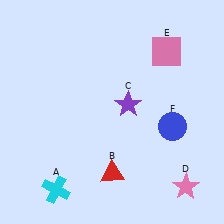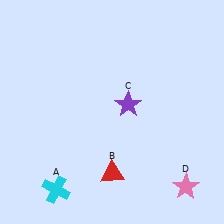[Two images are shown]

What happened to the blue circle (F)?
The blue circle (F) was removed in Image 2. It was in the bottom-right area of Image 1.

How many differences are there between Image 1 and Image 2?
There are 2 differences between the two images.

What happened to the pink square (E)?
The pink square (E) was removed in Image 2. It was in the top-right area of Image 1.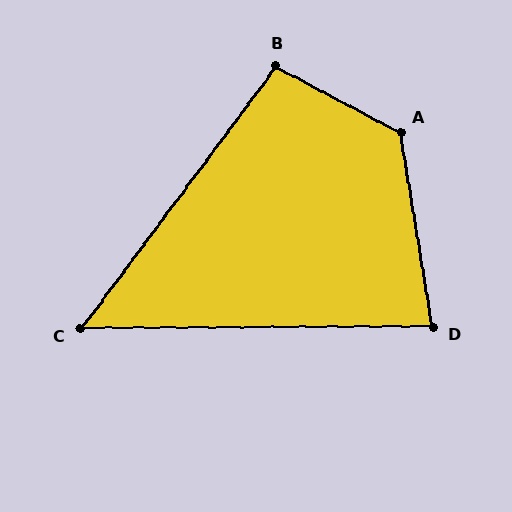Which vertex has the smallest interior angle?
C, at approximately 53 degrees.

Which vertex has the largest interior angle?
A, at approximately 127 degrees.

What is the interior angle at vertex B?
Approximately 99 degrees (obtuse).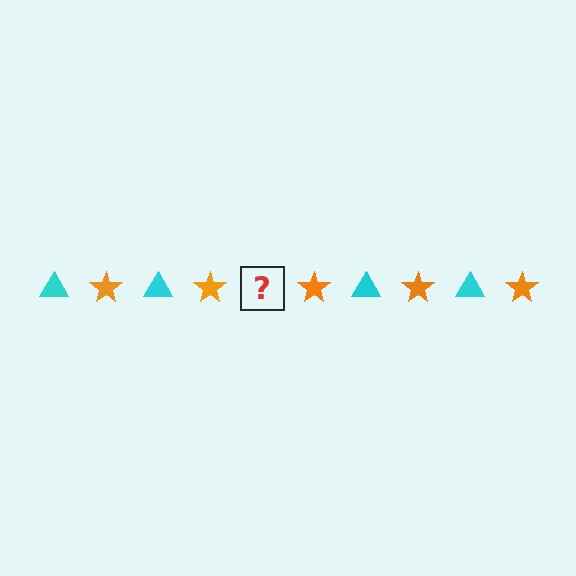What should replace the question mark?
The question mark should be replaced with a cyan triangle.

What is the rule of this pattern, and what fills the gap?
The rule is that the pattern alternates between cyan triangle and orange star. The gap should be filled with a cyan triangle.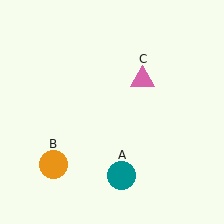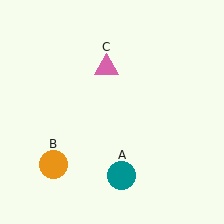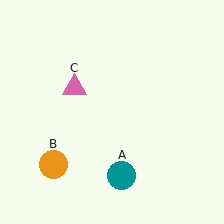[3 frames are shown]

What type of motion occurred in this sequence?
The pink triangle (object C) rotated counterclockwise around the center of the scene.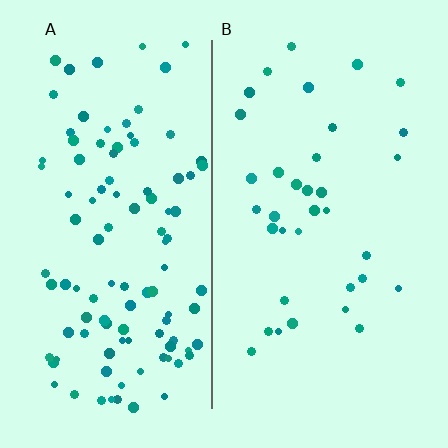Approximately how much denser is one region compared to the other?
Approximately 3.0× — region A over region B.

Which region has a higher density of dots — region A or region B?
A (the left).